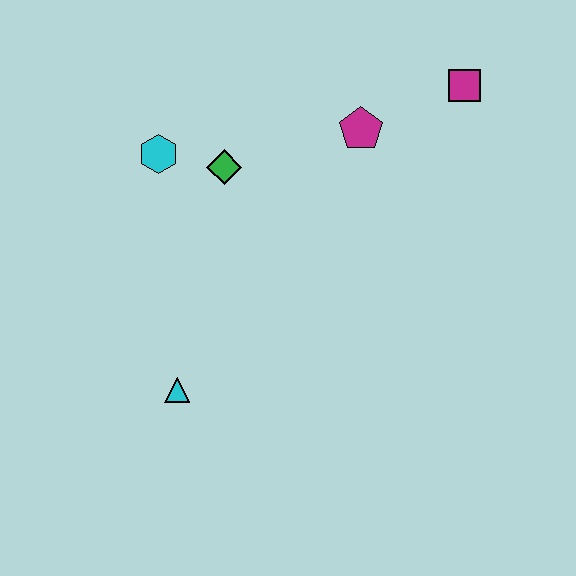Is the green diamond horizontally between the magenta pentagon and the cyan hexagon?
Yes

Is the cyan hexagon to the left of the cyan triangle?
Yes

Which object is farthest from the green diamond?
The magenta square is farthest from the green diamond.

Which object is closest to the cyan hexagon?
The green diamond is closest to the cyan hexagon.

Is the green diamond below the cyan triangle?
No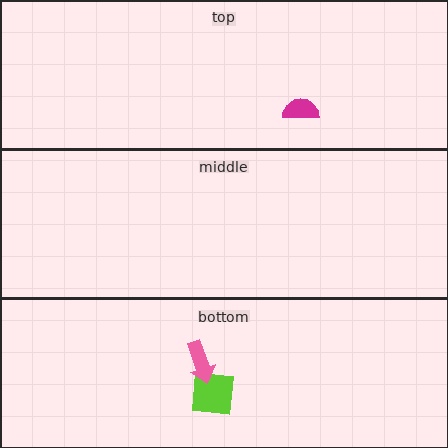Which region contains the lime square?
The bottom region.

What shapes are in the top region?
The magenta semicircle.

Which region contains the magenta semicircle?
The top region.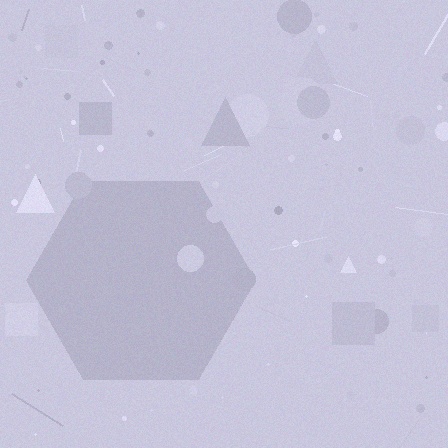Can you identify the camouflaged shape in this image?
The camouflaged shape is a hexagon.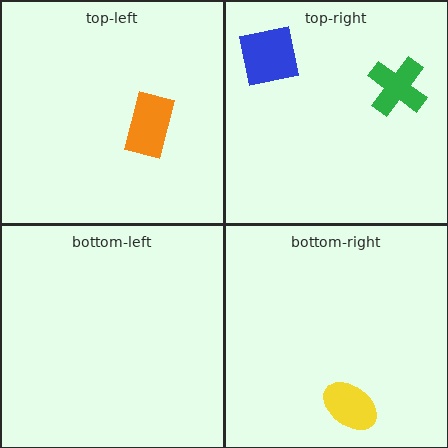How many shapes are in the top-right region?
2.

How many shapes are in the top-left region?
1.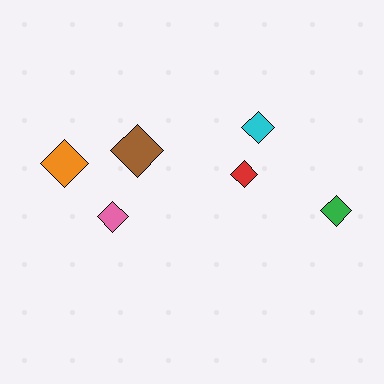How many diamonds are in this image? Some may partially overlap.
There are 6 diamonds.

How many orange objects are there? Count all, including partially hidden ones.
There is 1 orange object.